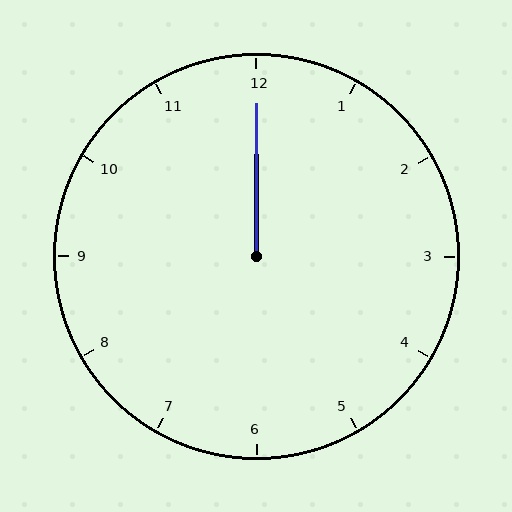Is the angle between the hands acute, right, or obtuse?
It is acute.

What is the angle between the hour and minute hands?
Approximately 0 degrees.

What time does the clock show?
12:00.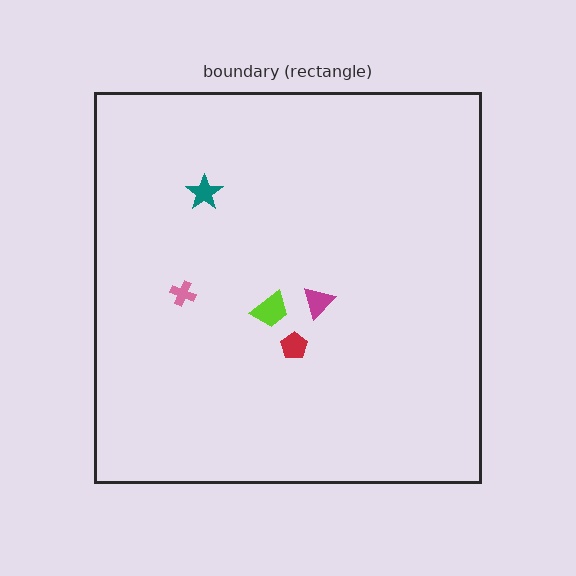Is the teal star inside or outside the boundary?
Inside.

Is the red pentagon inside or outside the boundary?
Inside.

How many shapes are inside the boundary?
5 inside, 0 outside.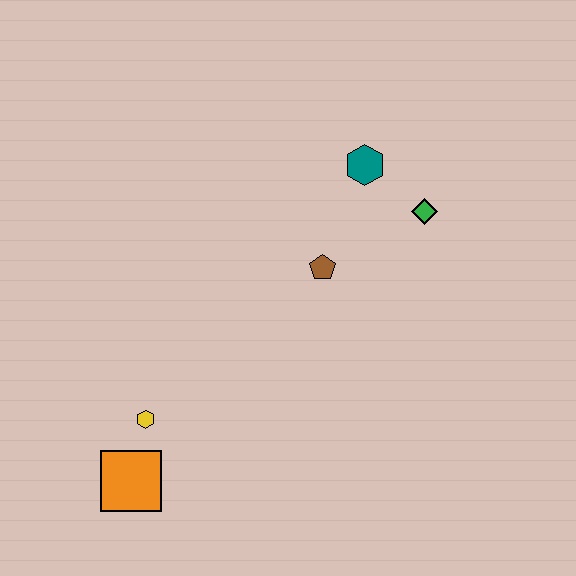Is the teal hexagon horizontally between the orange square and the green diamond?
Yes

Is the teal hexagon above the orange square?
Yes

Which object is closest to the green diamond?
The teal hexagon is closest to the green diamond.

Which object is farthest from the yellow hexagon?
The green diamond is farthest from the yellow hexagon.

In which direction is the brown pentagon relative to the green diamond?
The brown pentagon is to the left of the green diamond.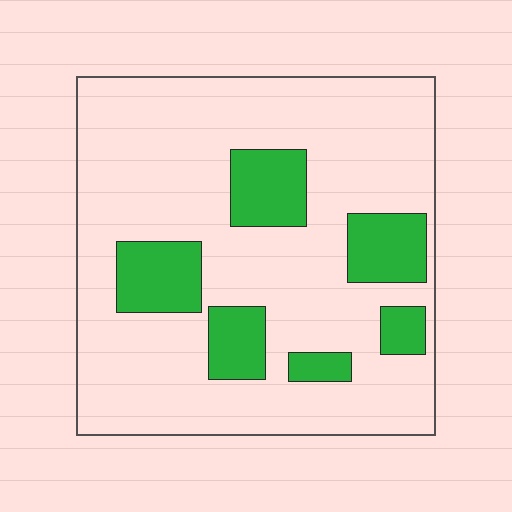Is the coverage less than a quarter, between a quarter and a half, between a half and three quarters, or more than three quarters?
Less than a quarter.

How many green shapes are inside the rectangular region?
6.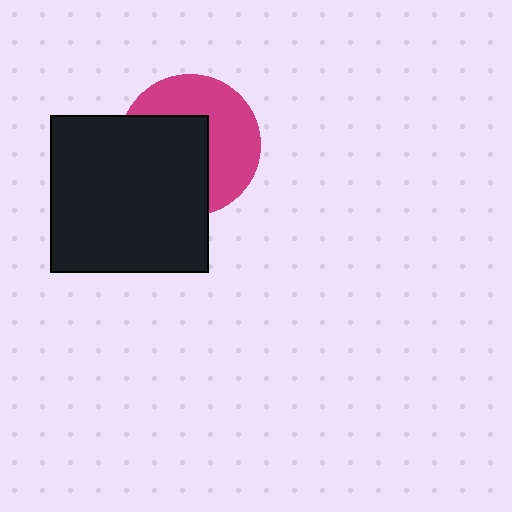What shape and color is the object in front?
The object in front is a black square.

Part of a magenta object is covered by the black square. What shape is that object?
It is a circle.